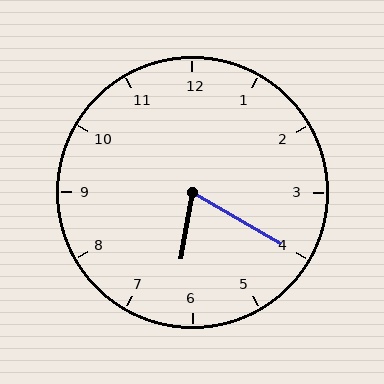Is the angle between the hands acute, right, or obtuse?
It is acute.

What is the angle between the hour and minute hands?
Approximately 70 degrees.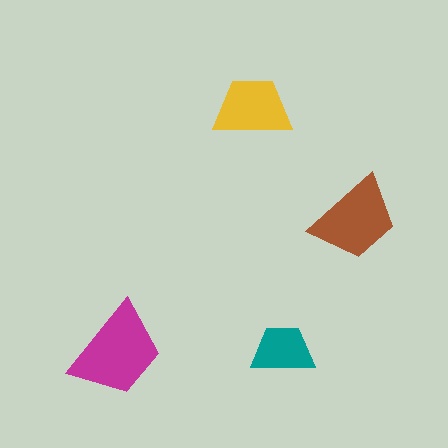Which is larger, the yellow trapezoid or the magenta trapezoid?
The magenta one.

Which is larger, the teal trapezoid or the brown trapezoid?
The brown one.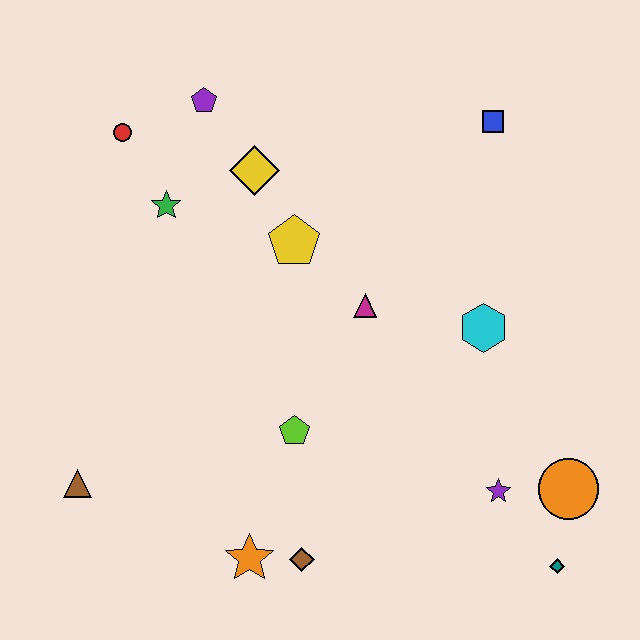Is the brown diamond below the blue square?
Yes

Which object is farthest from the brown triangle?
The blue square is farthest from the brown triangle.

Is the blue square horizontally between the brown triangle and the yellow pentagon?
No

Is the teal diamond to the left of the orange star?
No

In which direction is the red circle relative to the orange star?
The red circle is above the orange star.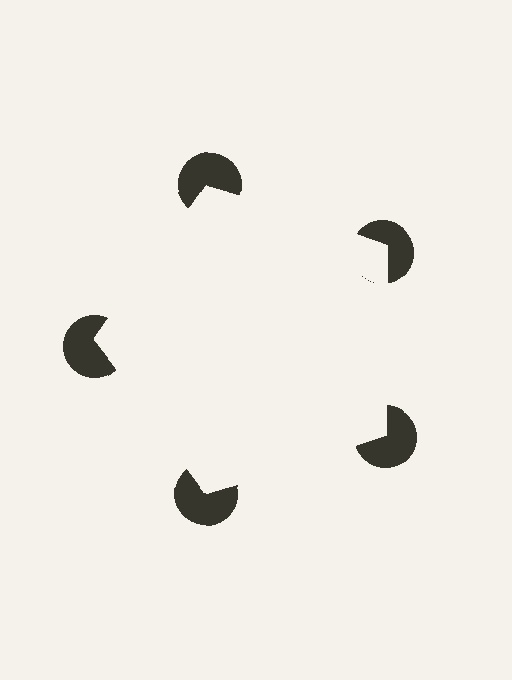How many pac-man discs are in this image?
There are 5 — one at each vertex of the illusory pentagon.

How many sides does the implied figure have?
5 sides.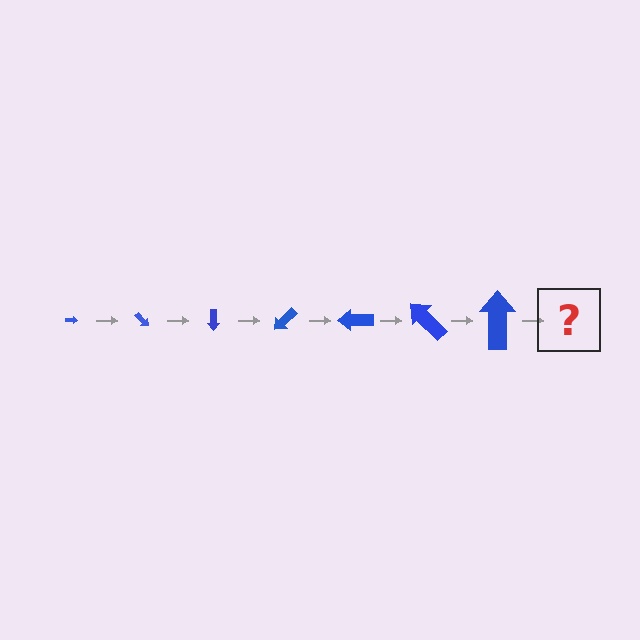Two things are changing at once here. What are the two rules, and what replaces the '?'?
The two rules are that the arrow grows larger each step and it rotates 45 degrees each step. The '?' should be an arrow, larger than the previous one and rotated 315 degrees from the start.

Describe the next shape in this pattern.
It should be an arrow, larger than the previous one and rotated 315 degrees from the start.